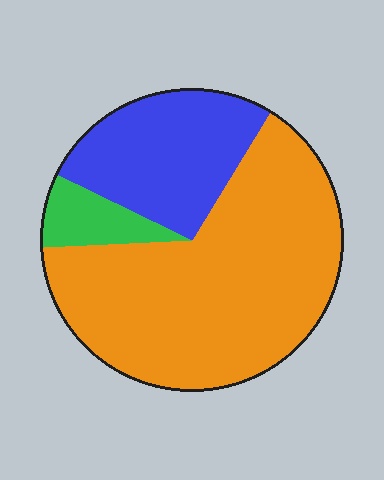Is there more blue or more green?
Blue.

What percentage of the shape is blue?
Blue covers 27% of the shape.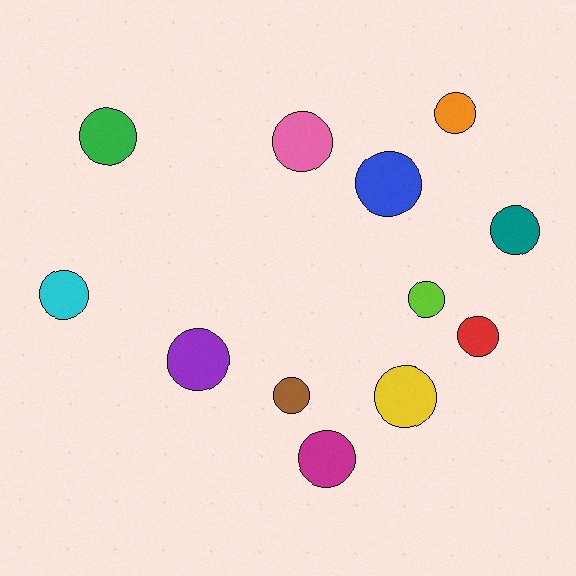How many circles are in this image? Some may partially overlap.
There are 12 circles.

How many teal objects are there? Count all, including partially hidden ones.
There is 1 teal object.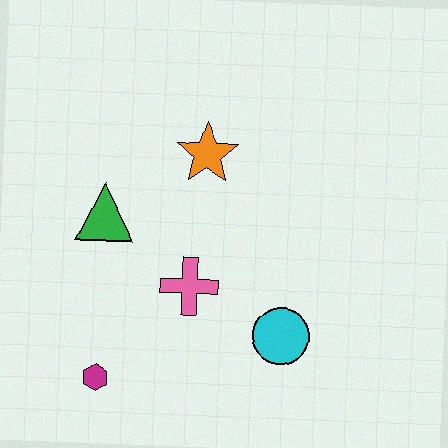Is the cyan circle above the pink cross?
No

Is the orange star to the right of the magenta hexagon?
Yes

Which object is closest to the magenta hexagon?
The pink cross is closest to the magenta hexagon.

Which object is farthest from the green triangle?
The cyan circle is farthest from the green triangle.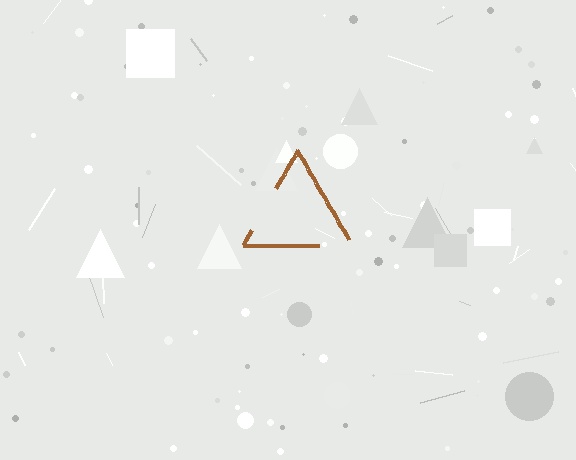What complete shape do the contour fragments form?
The contour fragments form a triangle.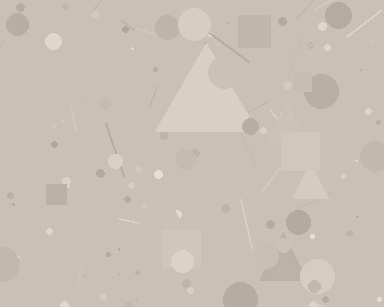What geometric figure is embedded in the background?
A triangle is embedded in the background.